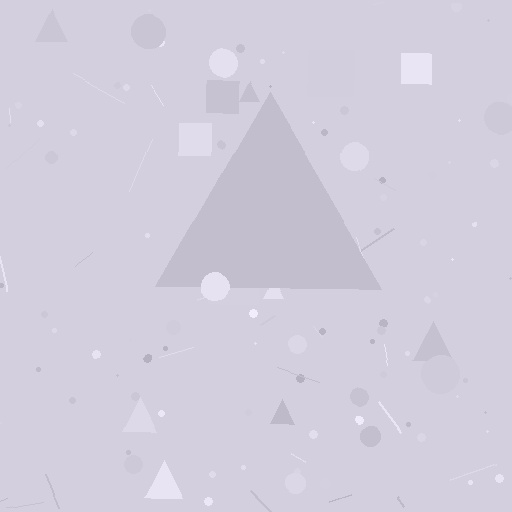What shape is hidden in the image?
A triangle is hidden in the image.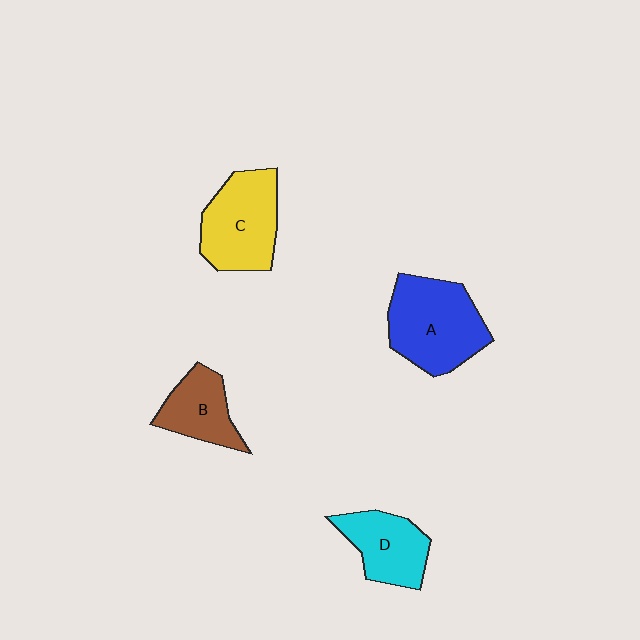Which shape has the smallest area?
Shape B (brown).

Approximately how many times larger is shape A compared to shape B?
Approximately 1.7 times.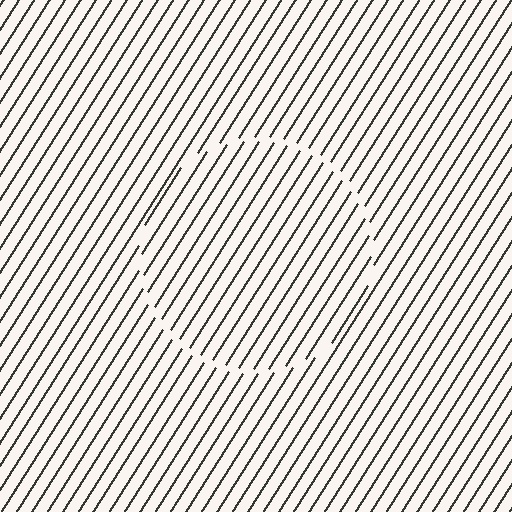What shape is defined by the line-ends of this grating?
An illusory circle. The interior of the shape contains the same grating, shifted by half a period — the contour is defined by the phase discontinuity where line-ends from the inner and outer gratings abut.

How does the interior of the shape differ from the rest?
The interior of the shape contains the same grating, shifted by half a period — the contour is defined by the phase discontinuity where line-ends from the inner and outer gratings abut.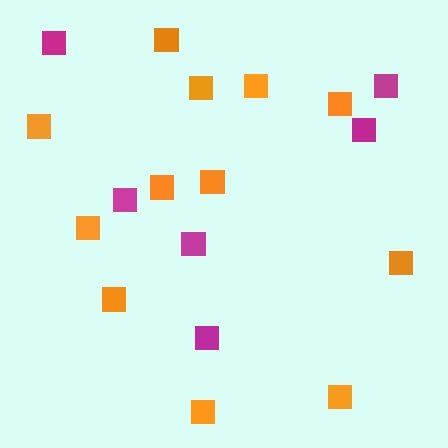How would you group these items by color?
There are 2 groups: one group of magenta squares (6) and one group of orange squares (12).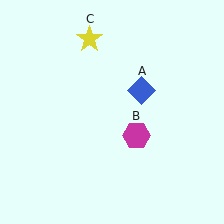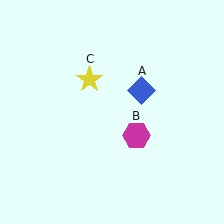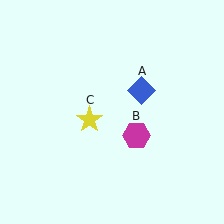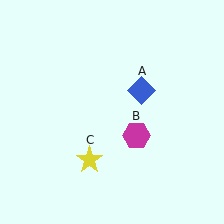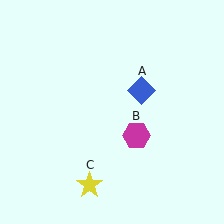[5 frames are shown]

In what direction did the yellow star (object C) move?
The yellow star (object C) moved down.